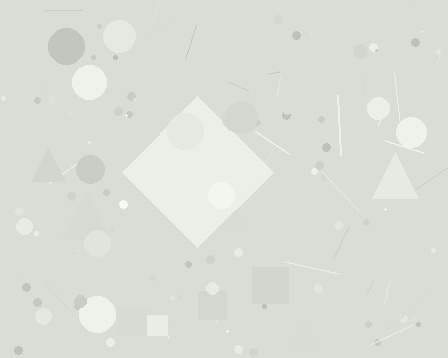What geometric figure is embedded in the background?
A diamond is embedded in the background.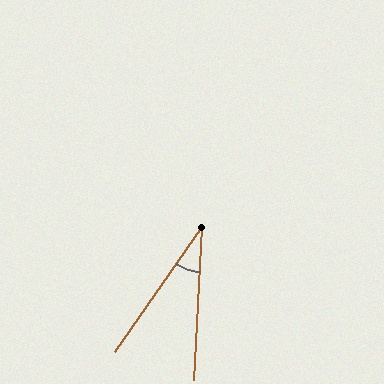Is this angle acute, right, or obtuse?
It is acute.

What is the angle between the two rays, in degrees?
Approximately 32 degrees.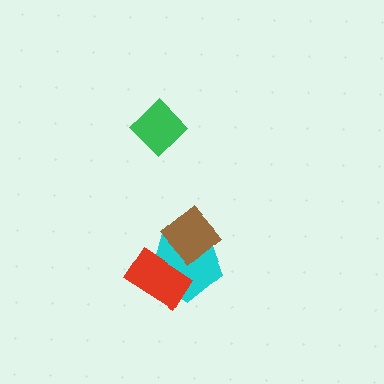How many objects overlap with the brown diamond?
1 object overlaps with the brown diamond.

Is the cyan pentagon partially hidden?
Yes, it is partially covered by another shape.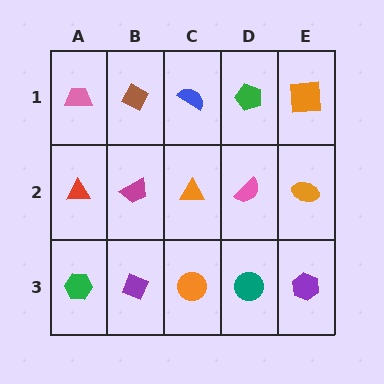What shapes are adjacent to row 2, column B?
A brown diamond (row 1, column B), a purple diamond (row 3, column B), a red triangle (row 2, column A), an orange triangle (row 2, column C).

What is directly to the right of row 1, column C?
A green pentagon.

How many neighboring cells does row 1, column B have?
3.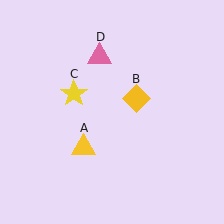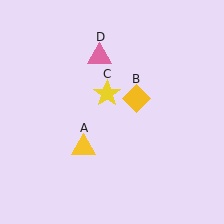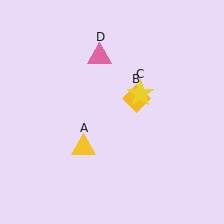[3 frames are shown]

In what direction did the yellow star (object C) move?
The yellow star (object C) moved right.